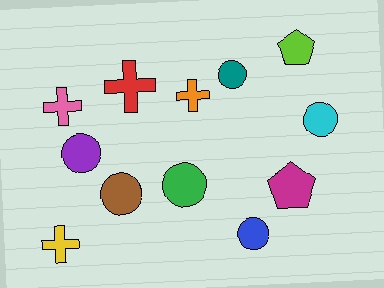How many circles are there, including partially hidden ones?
There are 6 circles.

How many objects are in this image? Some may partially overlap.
There are 12 objects.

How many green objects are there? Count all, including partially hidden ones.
There is 1 green object.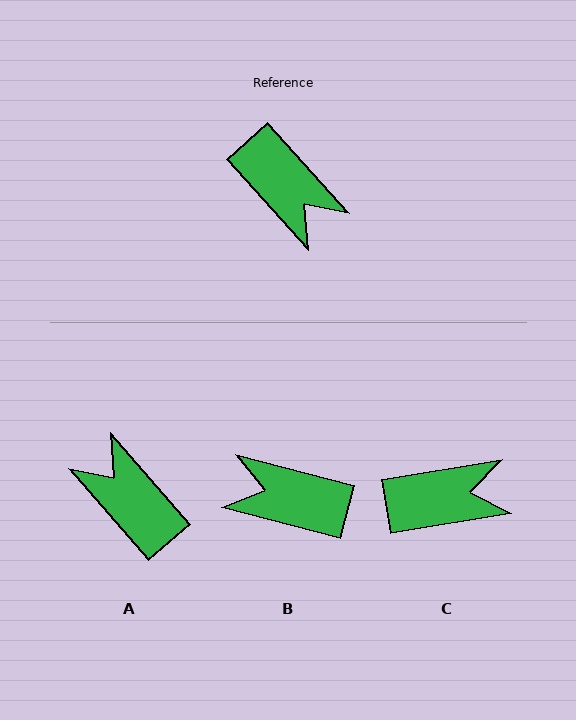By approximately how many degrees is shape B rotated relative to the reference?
Approximately 147 degrees clockwise.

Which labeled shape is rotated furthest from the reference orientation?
A, about 179 degrees away.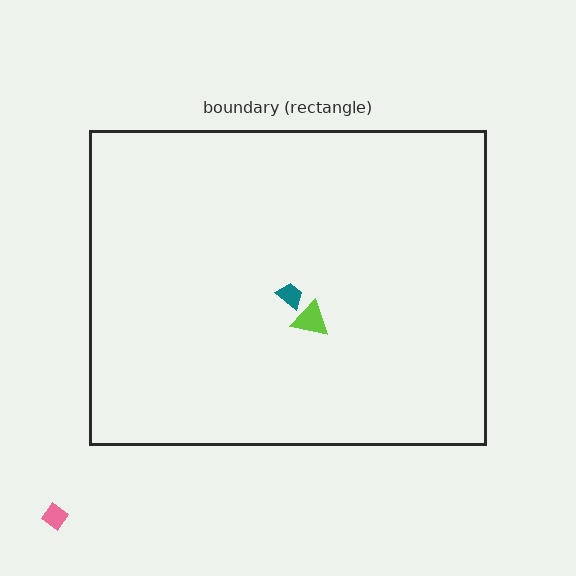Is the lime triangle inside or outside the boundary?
Inside.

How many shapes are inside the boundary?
2 inside, 1 outside.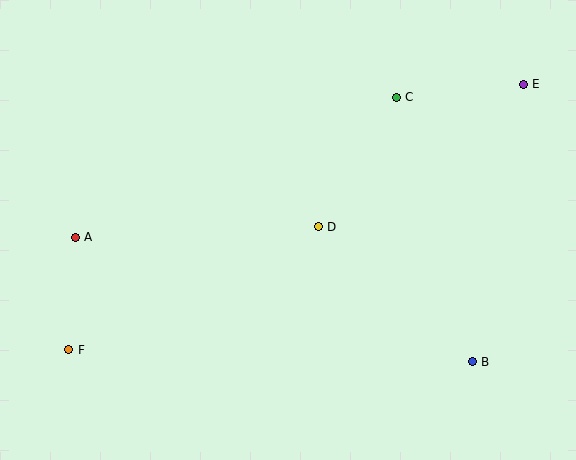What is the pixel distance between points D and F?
The distance between D and F is 278 pixels.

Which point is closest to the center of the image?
Point D at (318, 227) is closest to the center.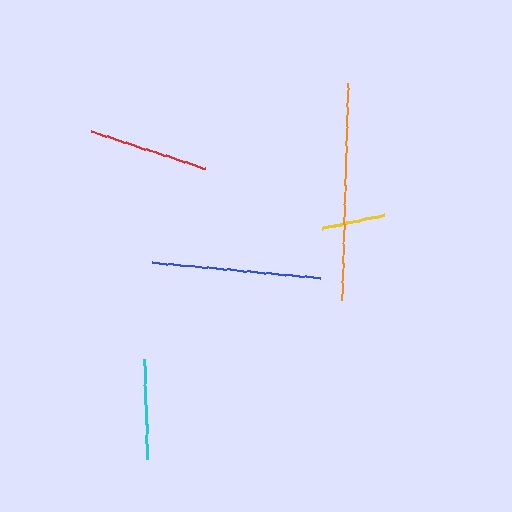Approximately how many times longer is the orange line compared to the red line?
The orange line is approximately 1.8 times the length of the red line.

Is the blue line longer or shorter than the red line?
The blue line is longer than the red line.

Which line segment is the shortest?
The yellow line is the shortest at approximately 64 pixels.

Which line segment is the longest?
The orange line is the longest at approximately 217 pixels.